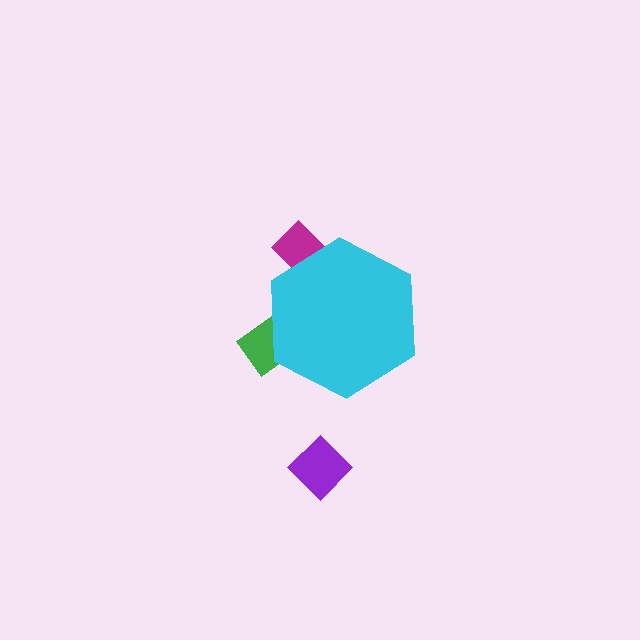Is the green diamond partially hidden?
Yes, the green diamond is partially hidden behind the cyan hexagon.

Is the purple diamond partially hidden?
No, the purple diamond is fully visible.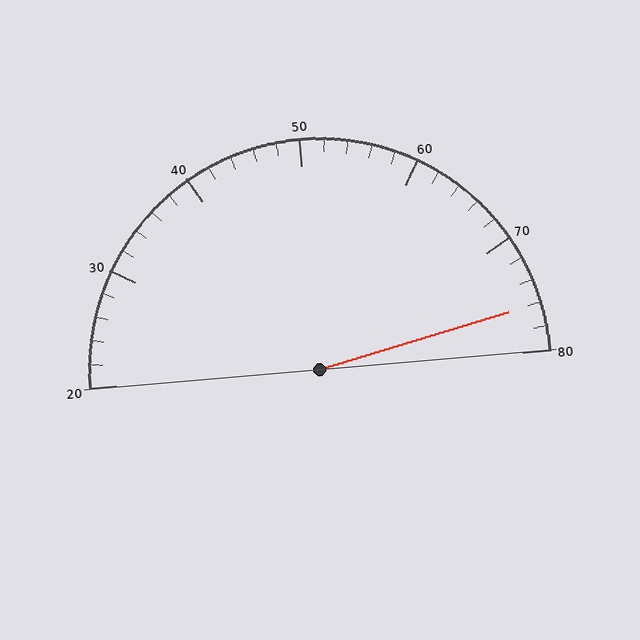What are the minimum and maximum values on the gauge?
The gauge ranges from 20 to 80.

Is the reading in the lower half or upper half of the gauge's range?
The reading is in the upper half of the range (20 to 80).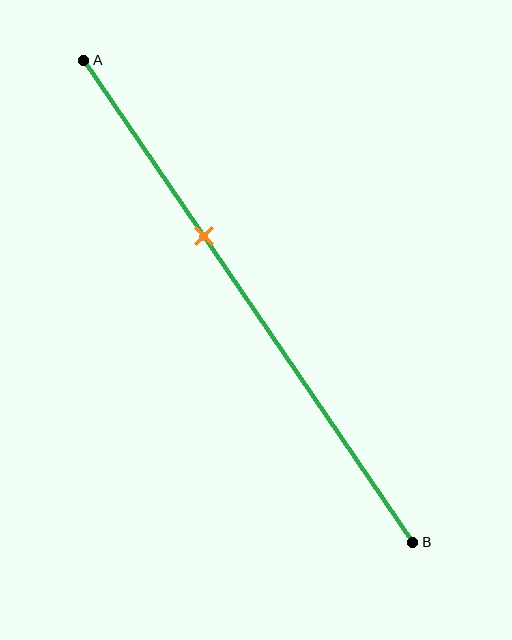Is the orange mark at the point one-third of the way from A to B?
No, the mark is at about 35% from A, not at the 33% one-third point.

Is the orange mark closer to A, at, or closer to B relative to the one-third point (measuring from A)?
The orange mark is closer to point B than the one-third point of segment AB.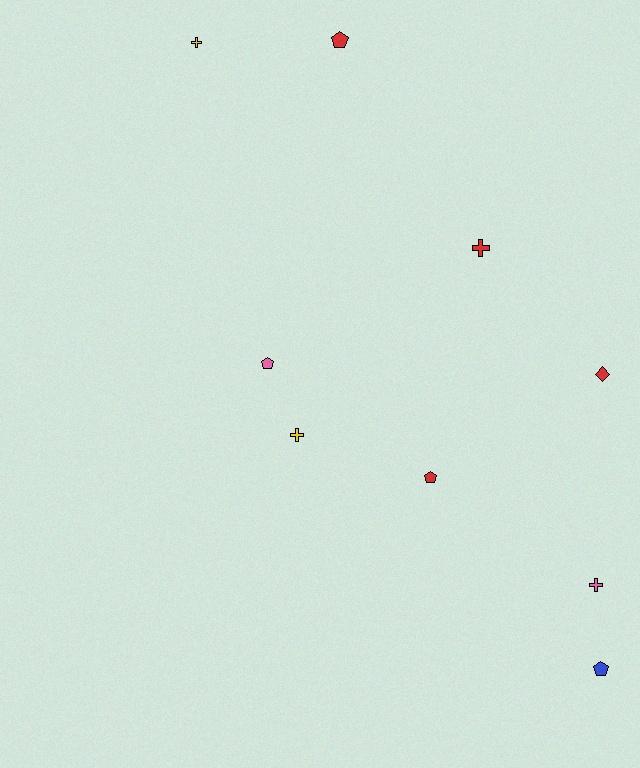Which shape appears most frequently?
Pentagon, with 4 objects.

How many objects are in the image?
There are 9 objects.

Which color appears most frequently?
Red, with 4 objects.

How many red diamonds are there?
There is 1 red diamond.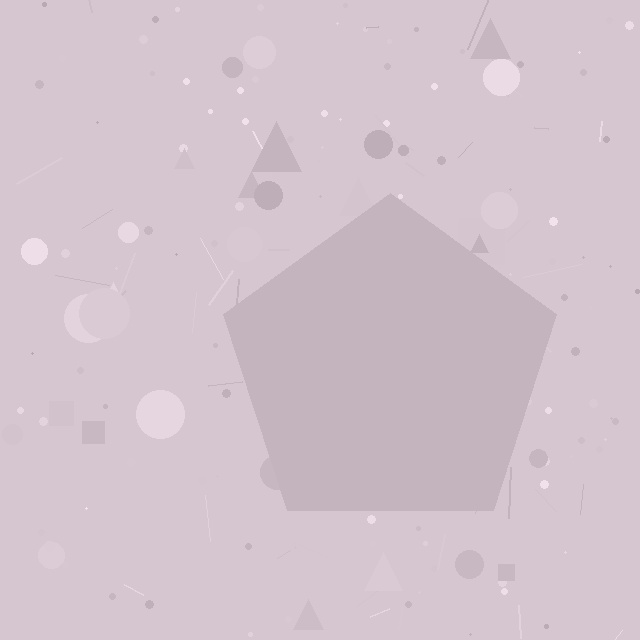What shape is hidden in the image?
A pentagon is hidden in the image.